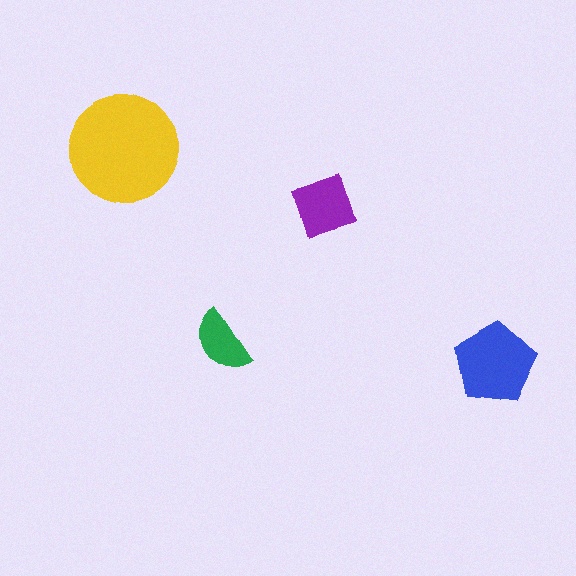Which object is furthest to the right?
The blue pentagon is rightmost.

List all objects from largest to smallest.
The yellow circle, the blue pentagon, the purple square, the green semicircle.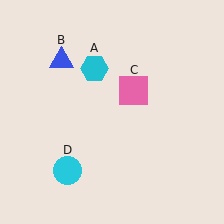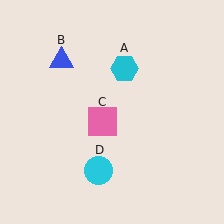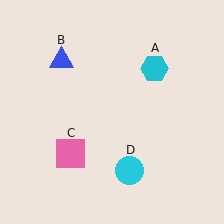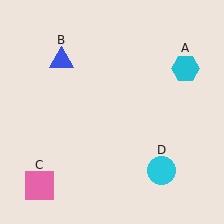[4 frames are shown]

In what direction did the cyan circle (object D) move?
The cyan circle (object D) moved right.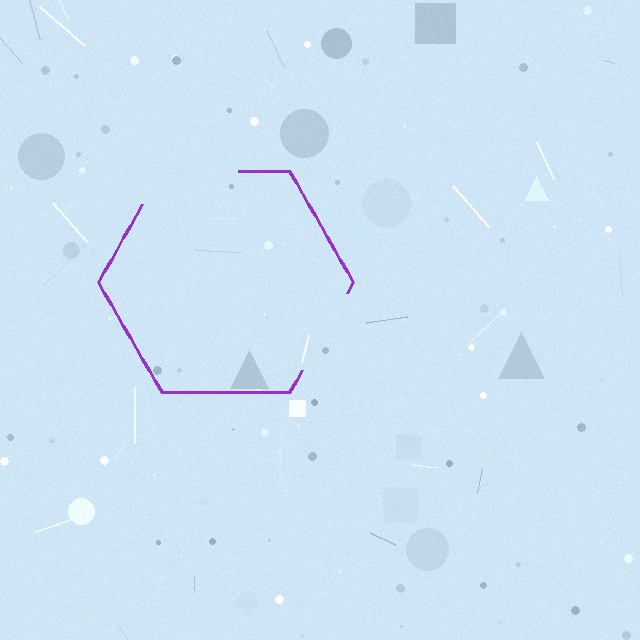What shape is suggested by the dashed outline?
The dashed outline suggests a hexagon.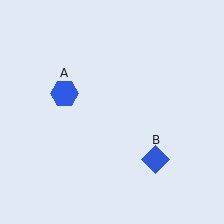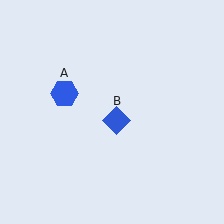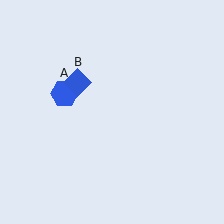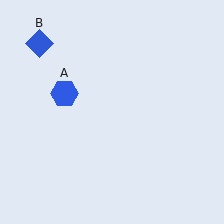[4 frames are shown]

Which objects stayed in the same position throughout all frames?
Blue hexagon (object A) remained stationary.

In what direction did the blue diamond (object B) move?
The blue diamond (object B) moved up and to the left.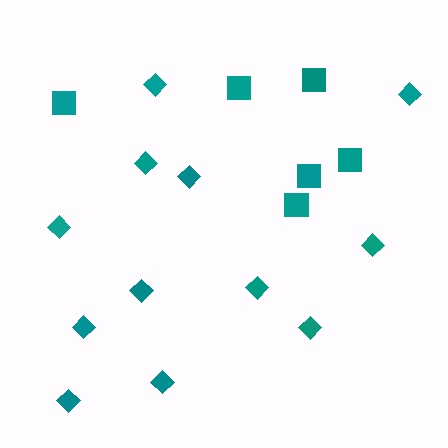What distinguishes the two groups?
There are 2 groups: one group of squares (6) and one group of diamonds (12).